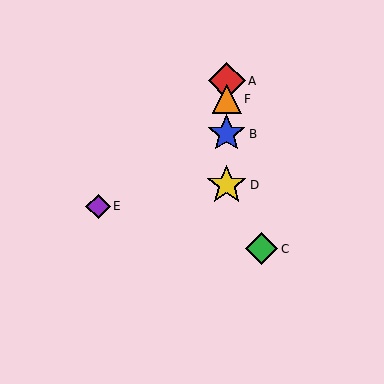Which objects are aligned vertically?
Objects A, B, D, F are aligned vertically.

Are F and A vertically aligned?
Yes, both are at x≈227.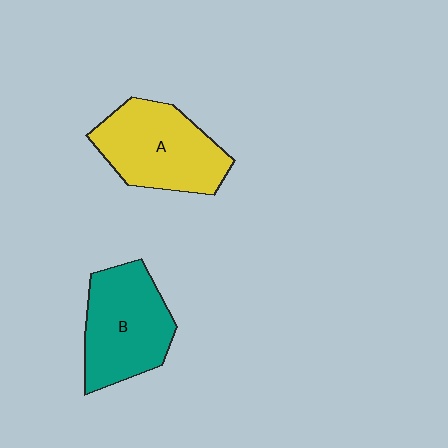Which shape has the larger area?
Shape A (yellow).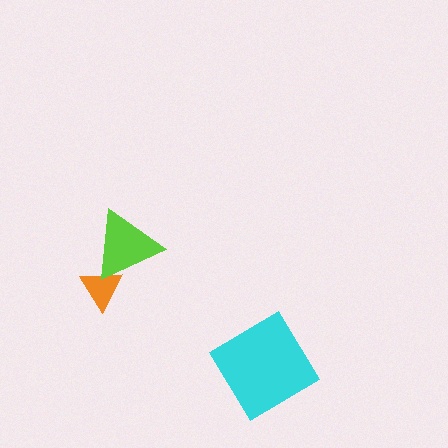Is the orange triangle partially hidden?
Yes, it is partially covered by another shape.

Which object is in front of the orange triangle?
The lime triangle is in front of the orange triangle.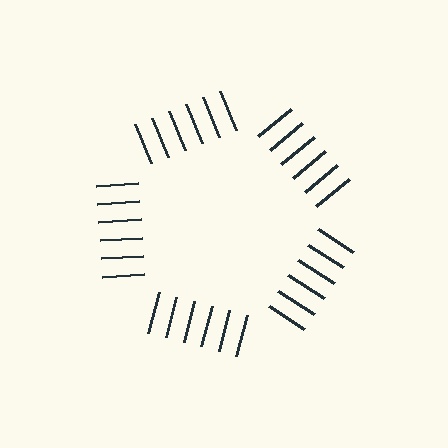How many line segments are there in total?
30 — 6 along each of the 5 edges.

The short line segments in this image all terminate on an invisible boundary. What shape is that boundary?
An illusory pentagon — the line segments terminate on its edges but no continuous stroke is drawn.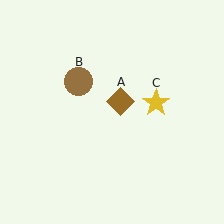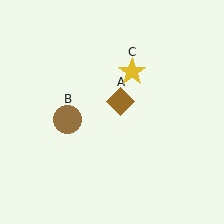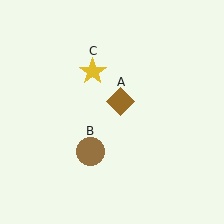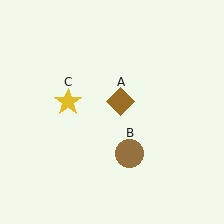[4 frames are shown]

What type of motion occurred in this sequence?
The brown circle (object B), yellow star (object C) rotated counterclockwise around the center of the scene.